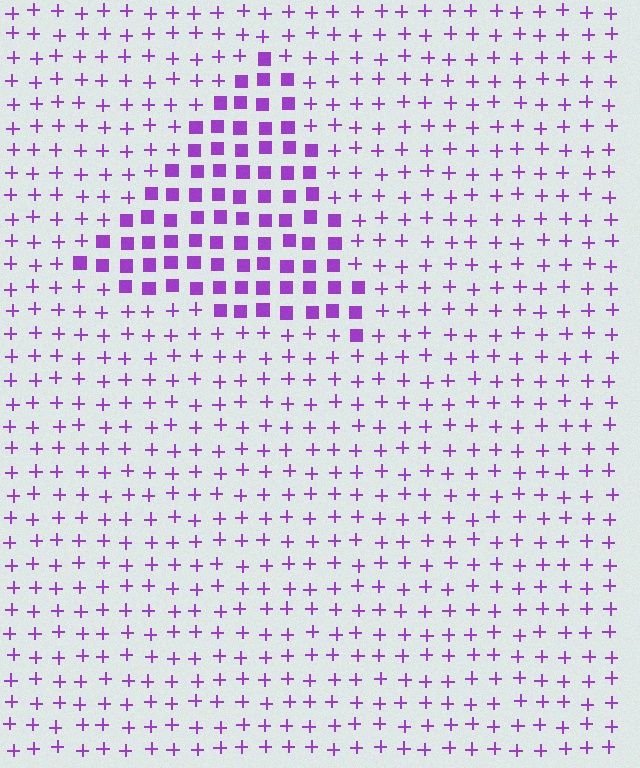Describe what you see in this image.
The image is filled with small purple elements arranged in a uniform grid. A triangle-shaped region contains squares, while the surrounding area contains plus signs. The boundary is defined purely by the change in element shape.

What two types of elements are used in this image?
The image uses squares inside the triangle region and plus signs outside it.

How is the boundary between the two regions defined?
The boundary is defined by a change in element shape: squares inside vs. plus signs outside. All elements share the same color and spacing.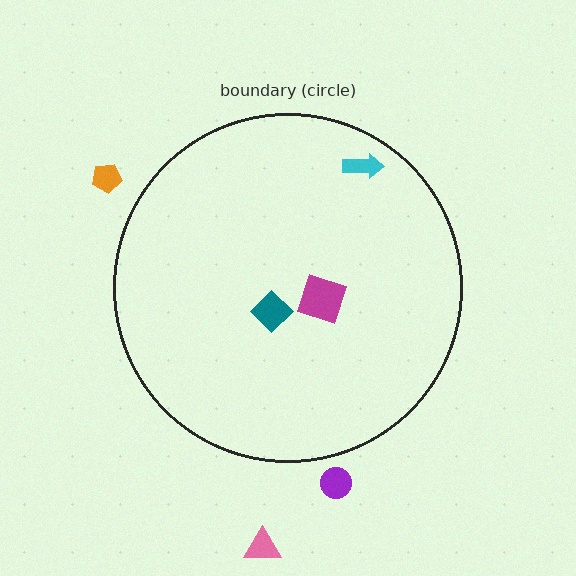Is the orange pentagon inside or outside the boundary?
Outside.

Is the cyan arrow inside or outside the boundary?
Inside.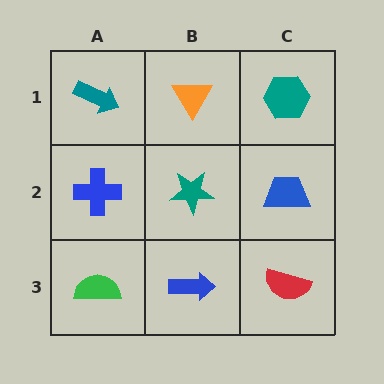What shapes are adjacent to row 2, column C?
A teal hexagon (row 1, column C), a red semicircle (row 3, column C), a teal star (row 2, column B).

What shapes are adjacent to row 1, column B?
A teal star (row 2, column B), a teal arrow (row 1, column A), a teal hexagon (row 1, column C).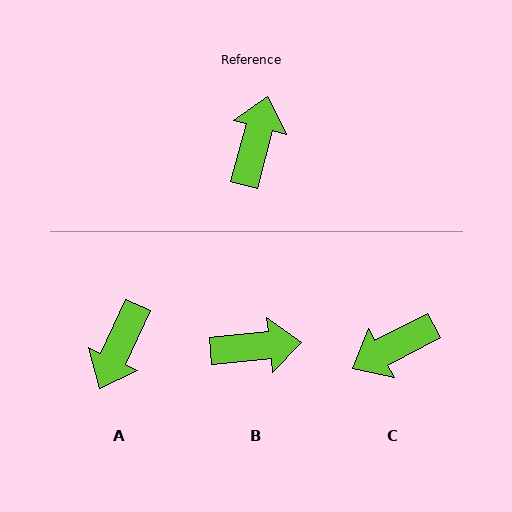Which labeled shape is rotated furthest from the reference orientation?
A, about 170 degrees away.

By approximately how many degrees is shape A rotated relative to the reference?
Approximately 170 degrees counter-clockwise.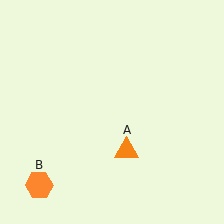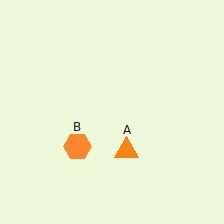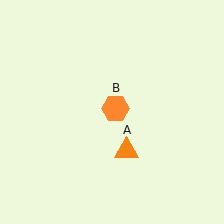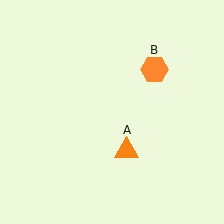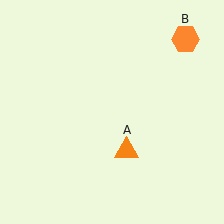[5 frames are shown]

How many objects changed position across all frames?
1 object changed position: orange hexagon (object B).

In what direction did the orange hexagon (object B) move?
The orange hexagon (object B) moved up and to the right.